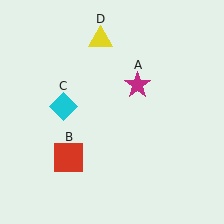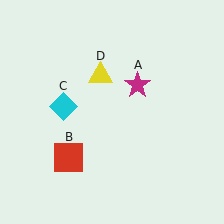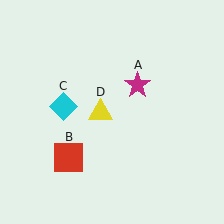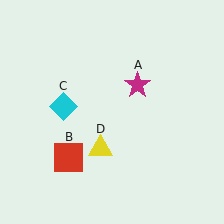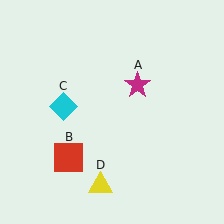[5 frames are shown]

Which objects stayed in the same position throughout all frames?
Magenta star (object A) and red square (object B) and cyan diamond (object C) remained stationary.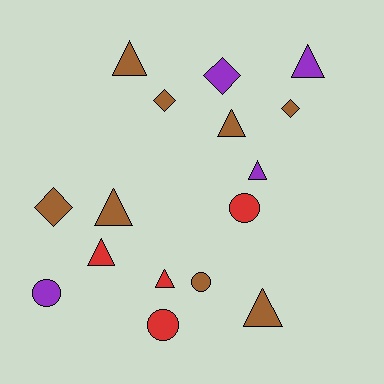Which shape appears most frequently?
Triangle, with 8 objects.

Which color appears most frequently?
Brown, with 8 objects.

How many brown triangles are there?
There are 4 brown triangles.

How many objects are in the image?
There are 16 objects.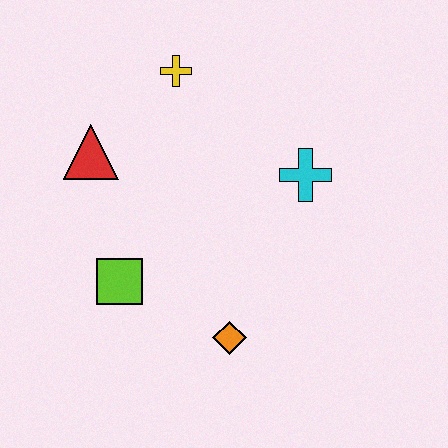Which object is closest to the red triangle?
The yellow cross is closest to the red triangle.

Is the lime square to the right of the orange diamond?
No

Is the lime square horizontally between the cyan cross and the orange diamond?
No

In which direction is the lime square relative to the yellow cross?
The lime square is below the yellow cross.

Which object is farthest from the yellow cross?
The orange diamond is farthest from the yellow cross.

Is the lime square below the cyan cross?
Yes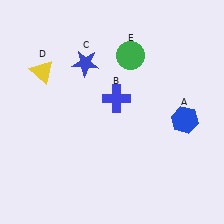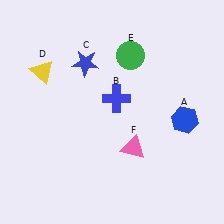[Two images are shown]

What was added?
A pink triangle (F) was added in Image 2.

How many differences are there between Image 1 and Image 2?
There is 1 difference between the two images.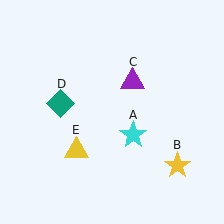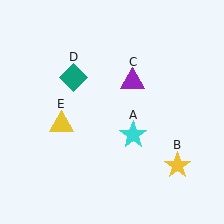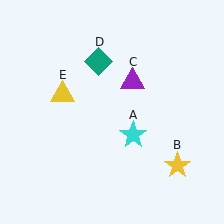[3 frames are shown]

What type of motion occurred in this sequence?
The teal diamond (object D), yellow triangle (object E) rotated clockwise around the center of the scene.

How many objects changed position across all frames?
2 objects changed position: teal diamond (object D), yellow triangle (object E).